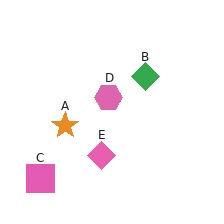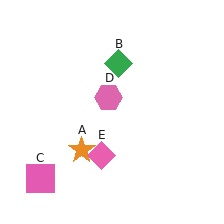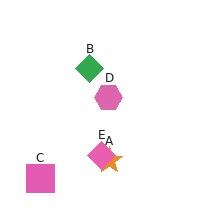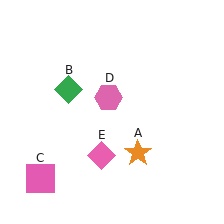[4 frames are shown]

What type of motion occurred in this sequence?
The orange star (object A), green diamond (object B) rotated counterclockwise around the center of the scene.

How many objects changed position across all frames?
2 objects changed position: orange star (object A), green diamond (object B).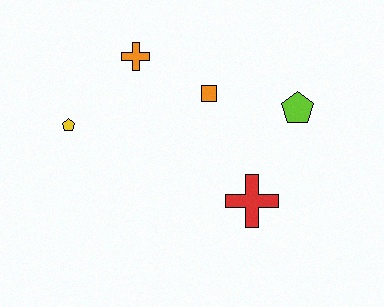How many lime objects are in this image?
There is 1 lime object.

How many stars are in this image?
There are no stars.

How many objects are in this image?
There are 5 objects.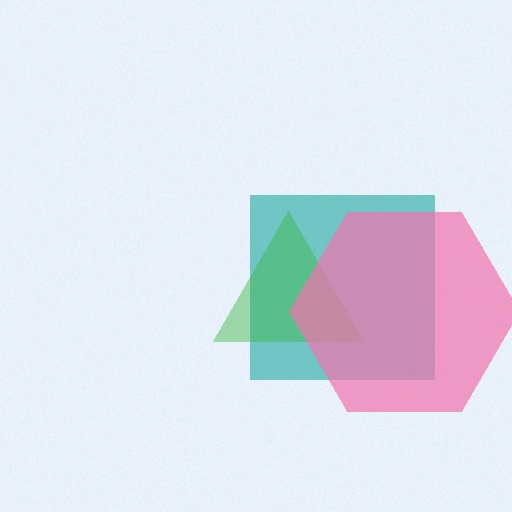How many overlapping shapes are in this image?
There are 3 overlapping shapes in the image.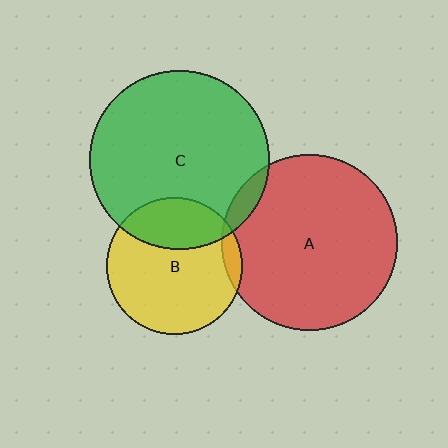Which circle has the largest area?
Circle C (green).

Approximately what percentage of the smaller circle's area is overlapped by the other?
Approximately 5%.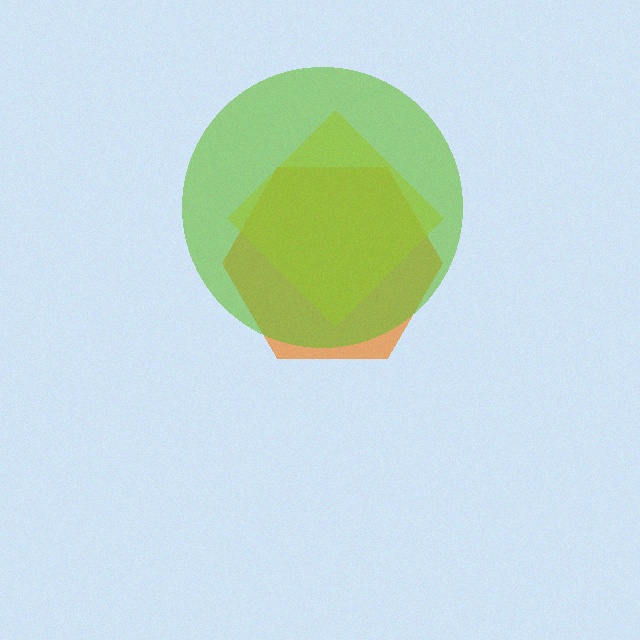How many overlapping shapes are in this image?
There are 3 overlapping shapes in the image.